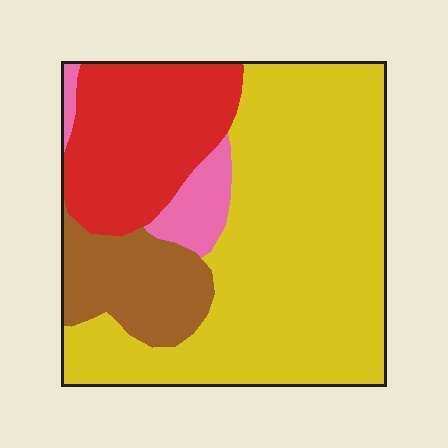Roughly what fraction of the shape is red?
Red covers roughly 20% of the shape.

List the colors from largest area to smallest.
From largest to smallest: yellow, red, brown, pink.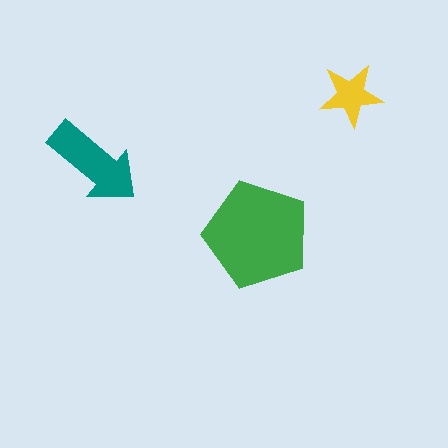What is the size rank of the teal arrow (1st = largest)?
2nd.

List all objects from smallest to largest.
The yellow star, the teal arrow, the green pentagon.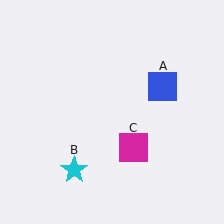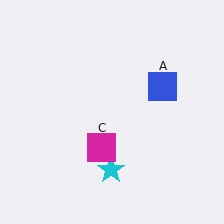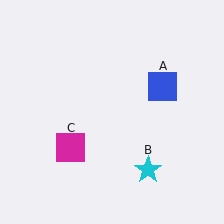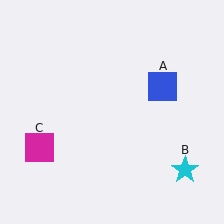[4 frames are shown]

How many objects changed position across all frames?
2 objects changed position: cyan star (object B), magenta square (object C).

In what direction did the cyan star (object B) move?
The cyan star (object B) moved right.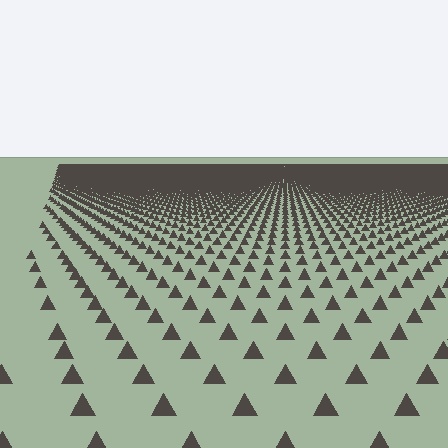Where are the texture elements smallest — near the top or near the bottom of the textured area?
Near the top.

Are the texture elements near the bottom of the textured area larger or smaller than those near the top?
Larger. Near the bottom, elements are closer to the viewer and appear at a bigger on-screen size.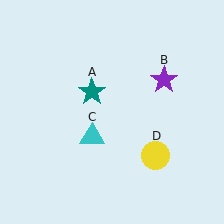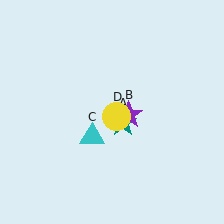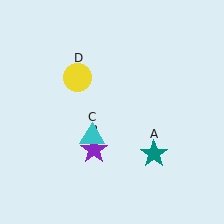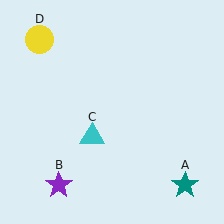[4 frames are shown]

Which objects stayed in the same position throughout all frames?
Cyan triangle (object C) remained stationary.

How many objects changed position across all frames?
3 objects changed position: teal star (object A), purple star (object B), yellow circle (object D).